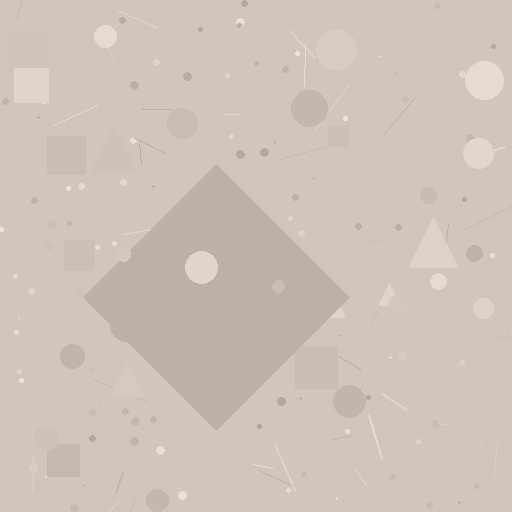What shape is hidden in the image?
A diamond is hidden in the image.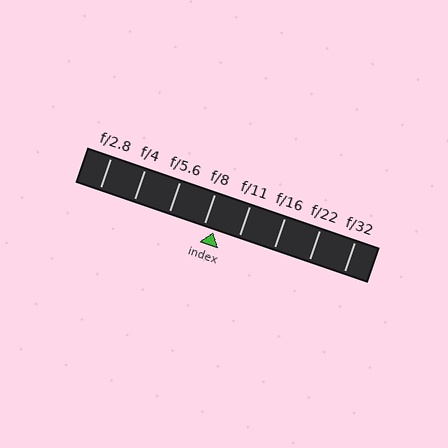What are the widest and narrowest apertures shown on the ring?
The widest aperture shown is f/2.8 and the narrowest is f/32.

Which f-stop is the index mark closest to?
The index mark is closest to f/8.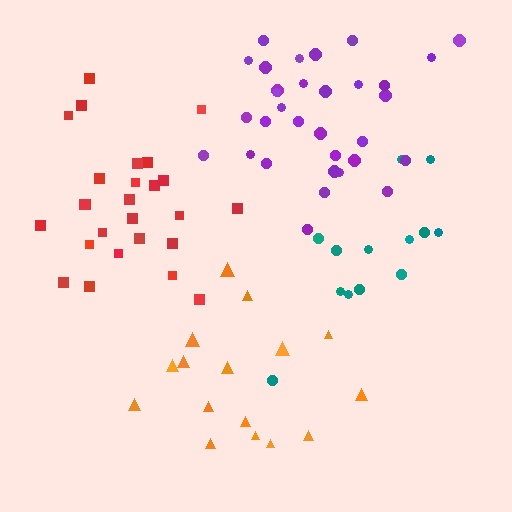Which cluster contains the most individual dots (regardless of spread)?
Purple (32).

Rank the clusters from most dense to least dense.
orange, red, purple, teal.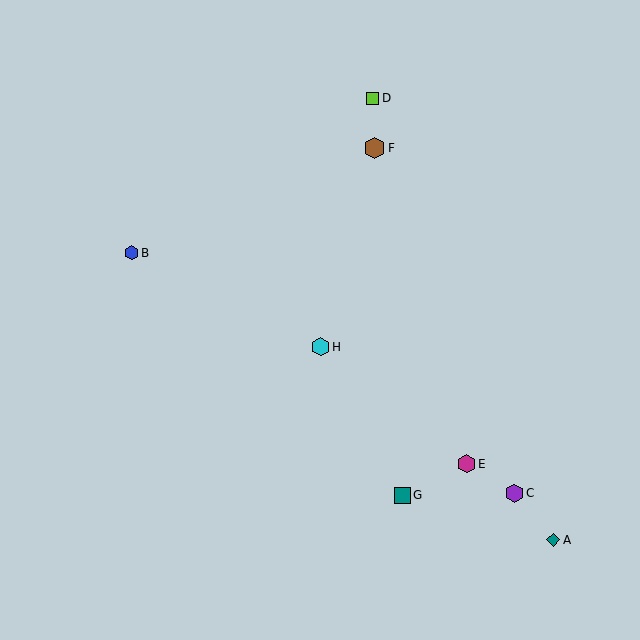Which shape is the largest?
The brown hexagon (labeled F) is the largest.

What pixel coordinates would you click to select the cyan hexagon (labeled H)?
Click at (320, 347) to select the cyan hexagon H.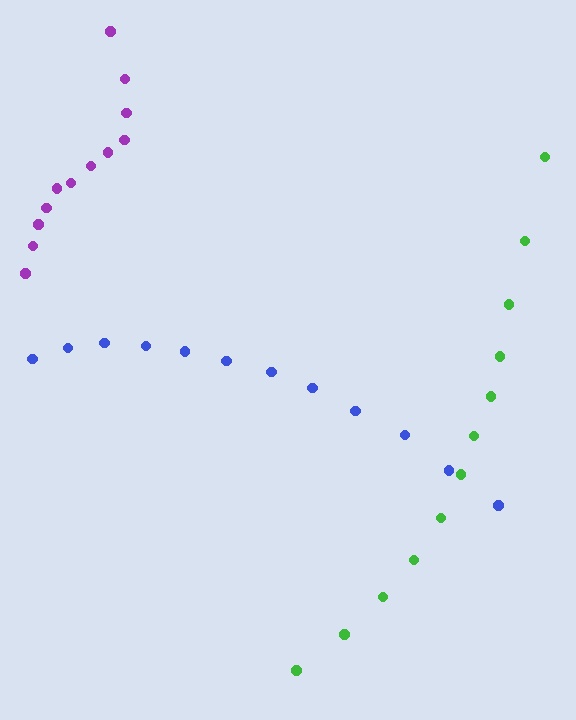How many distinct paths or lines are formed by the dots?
There are 3 distinct paths.